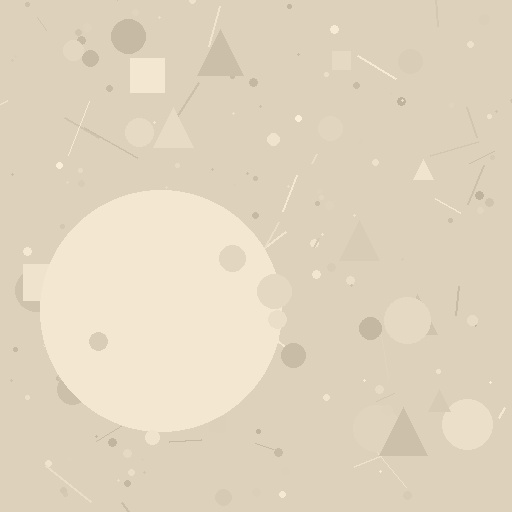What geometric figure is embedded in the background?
A circle is embedded in the background.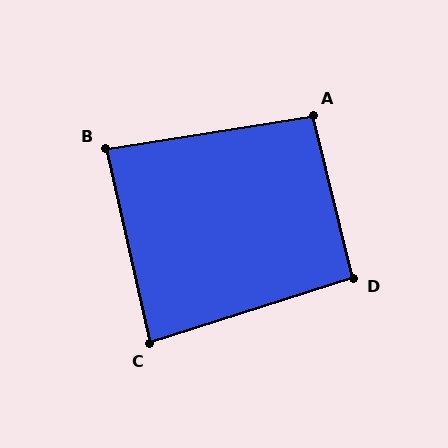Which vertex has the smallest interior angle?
C, at approximately 85 degrees.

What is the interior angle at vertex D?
Approximately 94 degrees (approximately right).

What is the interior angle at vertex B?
Approximately 86 degrees (approximately right).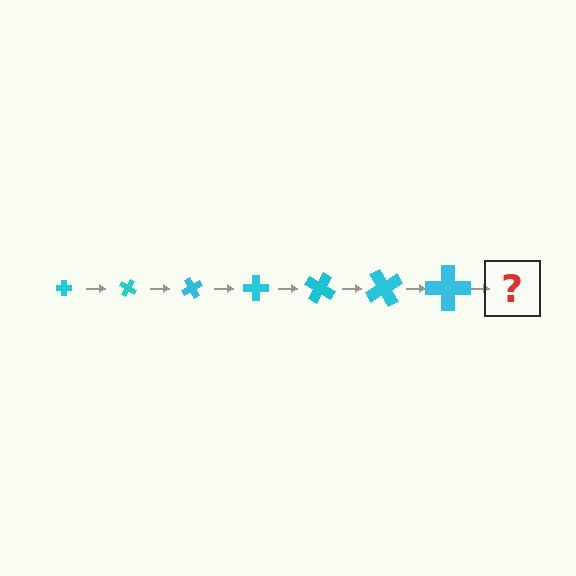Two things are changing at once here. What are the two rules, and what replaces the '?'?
The two rules are that the cross grows larger each step and it rotates 30 degrees each step. The '?' should be a cross, larger than the previous one and rotated 210 degrees from the start.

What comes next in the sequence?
The next element should be a cross, larger than the previous one and rotated 210 degrees from the start.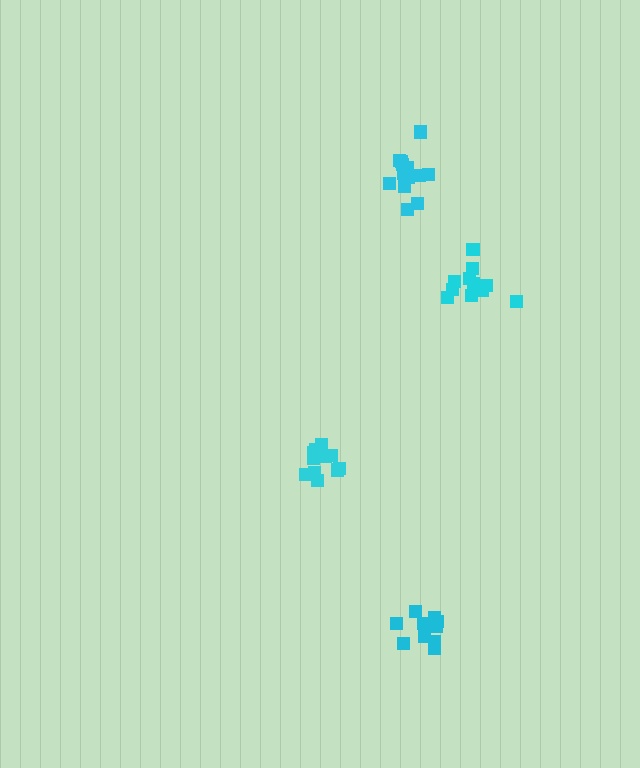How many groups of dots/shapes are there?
There are 4 groups.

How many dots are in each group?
Group 1: 13 dots, Group 2: 13 dots, Group 3: 13 dots, Group 4: 10 dots (49 total).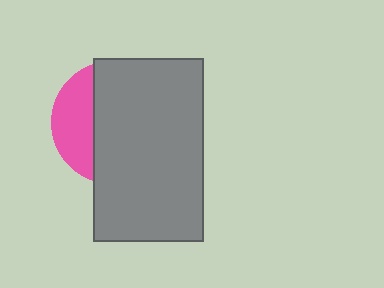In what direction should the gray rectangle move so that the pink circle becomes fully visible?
The gray rectangle should move right. That is the shortest direction to clear the overlap and leave the pink circle fully visible.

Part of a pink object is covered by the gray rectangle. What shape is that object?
It is a circle.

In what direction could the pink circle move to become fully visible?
The pink circle could move left. That would shift it out from behind the gray rectangle entirely.